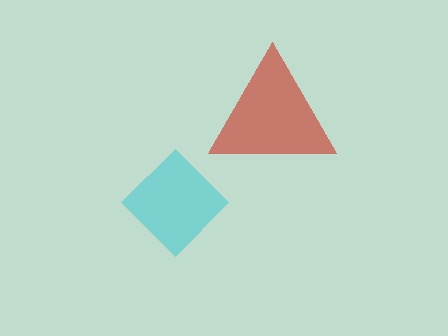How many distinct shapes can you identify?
There are 2 distinct shapes: a cyan diamond, a red triangle.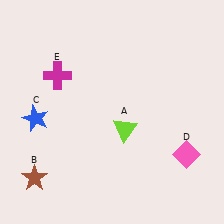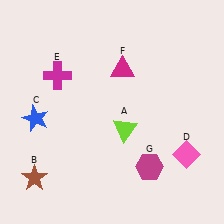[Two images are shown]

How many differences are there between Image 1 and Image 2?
There are 2 differences between the two images.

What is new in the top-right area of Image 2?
A magenta triangle (F) was added in the top-right area of Image 2.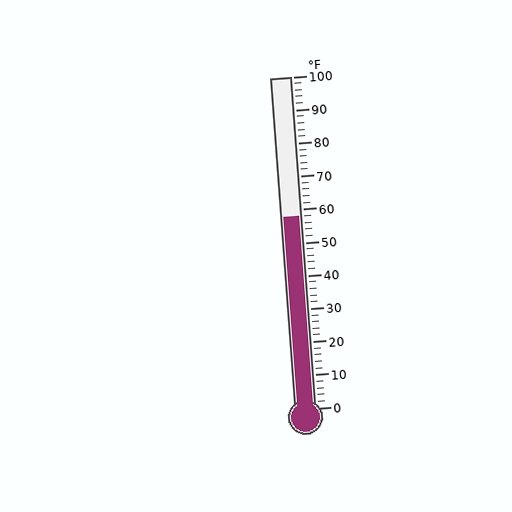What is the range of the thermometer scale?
The thermometer scale ranges from 0°F to 100°F.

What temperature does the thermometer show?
The thermometer shows approximately 58°F.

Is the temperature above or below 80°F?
The temperature is below 80°F.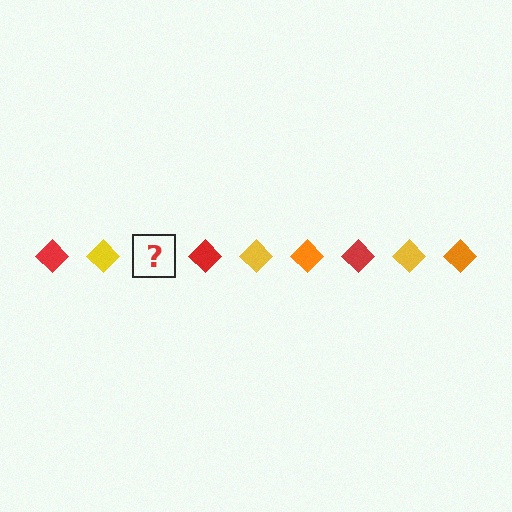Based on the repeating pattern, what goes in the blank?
The blank should be an orange diamond.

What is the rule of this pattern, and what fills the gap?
The rule is that the pattern cycles through red, yellow, orange diamonds. The gap should be filled with an orange diamond.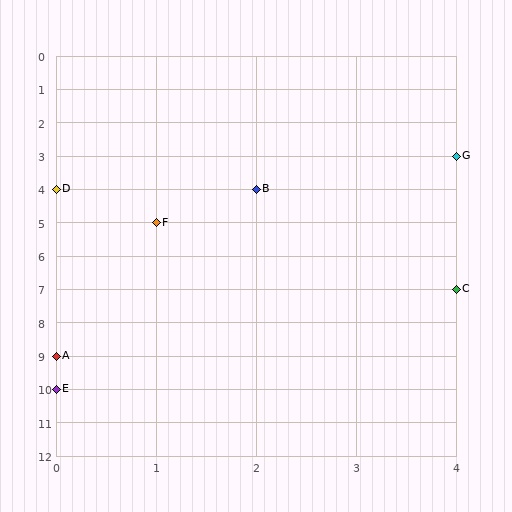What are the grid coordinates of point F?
Point F is at grid coordinates (1, 5).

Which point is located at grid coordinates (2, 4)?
Point B is at (2, 4).